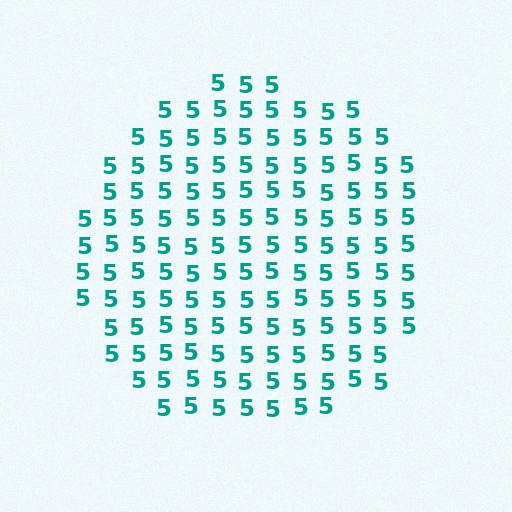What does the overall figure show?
The overall figure shows a circle.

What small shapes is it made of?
It is made of small digit 5's.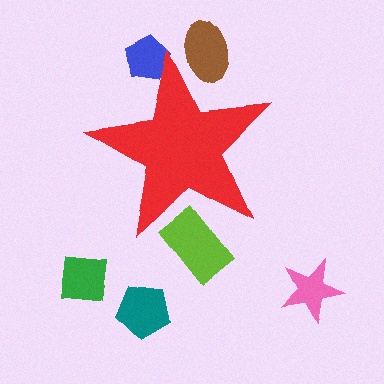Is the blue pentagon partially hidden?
Yes, the blue pentagon is partially hidden behind the red star.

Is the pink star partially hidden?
No, the pink star is fully visible.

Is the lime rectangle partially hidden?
Yes, the lime rectangle is partially hidden behind the red star.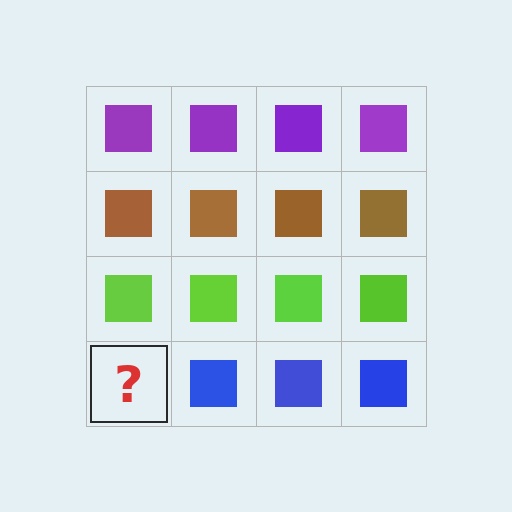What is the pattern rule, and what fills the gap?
The rule is that each row has a consistent color. The gap should be filled with a blue square.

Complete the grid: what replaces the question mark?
The question mark should be replaced with a blue square.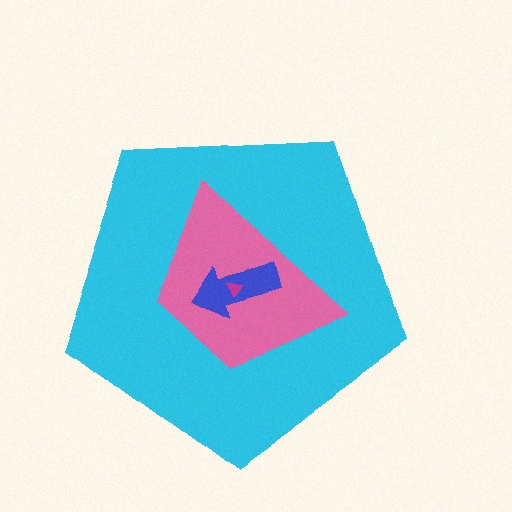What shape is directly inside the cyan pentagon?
The pink trapezoid.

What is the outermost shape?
The cyan pentagon.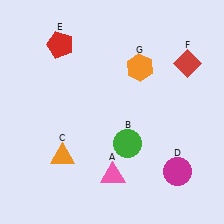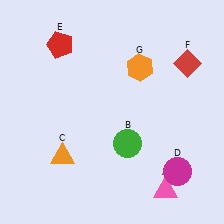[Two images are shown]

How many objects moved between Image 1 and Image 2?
1 object moved between the two images.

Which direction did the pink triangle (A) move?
The pink triangle (A) moved right.